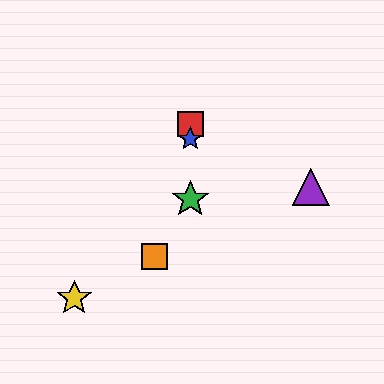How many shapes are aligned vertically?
3 shapes (the red square, the blue star, the green star) are aligned vertically.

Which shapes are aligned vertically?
The red square, the blue star, the green star are aligned vertically.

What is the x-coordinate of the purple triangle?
The purple triangle is at x≈311.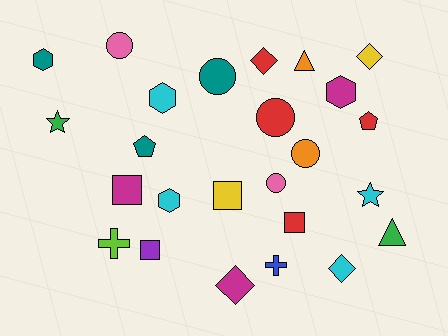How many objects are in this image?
There are 25 objects.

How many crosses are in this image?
There are 2 crosses.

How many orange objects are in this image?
There are 2 orange objects.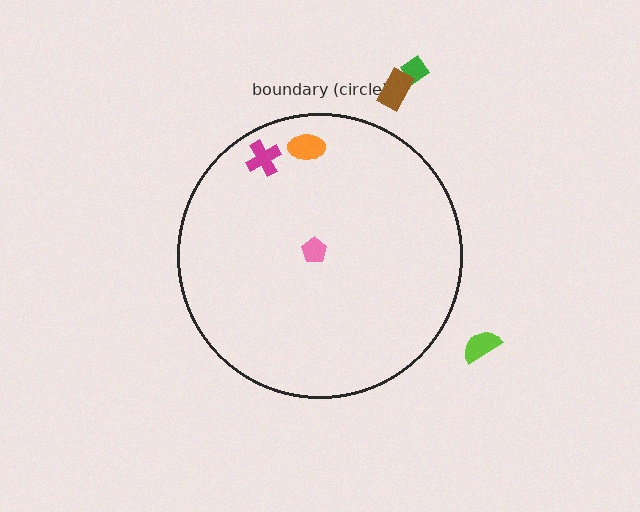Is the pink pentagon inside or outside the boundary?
Inside.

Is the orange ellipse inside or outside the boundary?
Inside.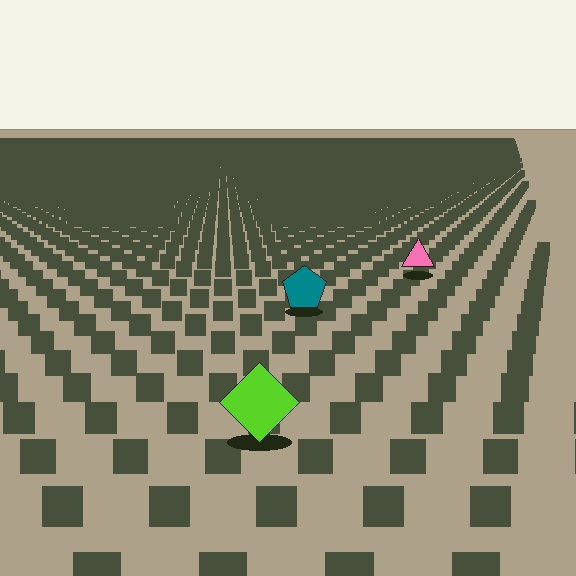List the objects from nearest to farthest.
From nearest to farthest: the lime diamond, the teal pentagon, the pink triangle.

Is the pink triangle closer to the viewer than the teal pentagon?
No. The teal pentagon is closer — you can tell from the texture gradient: the ground texture is coarser near it.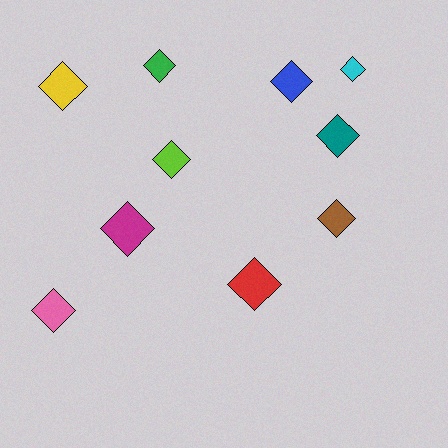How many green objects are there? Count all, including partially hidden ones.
There is 1 green object.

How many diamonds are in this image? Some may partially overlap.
There are 10 diamonds.